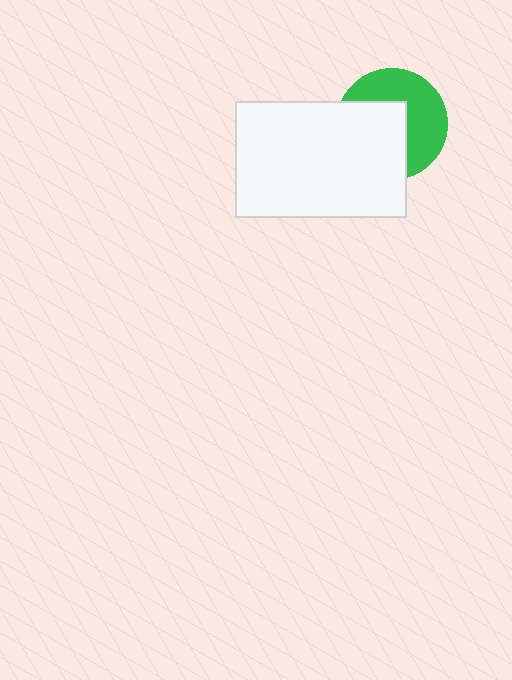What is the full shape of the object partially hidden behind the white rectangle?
The partially hidden object is a green circle.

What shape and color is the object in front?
The object in front is a white rectangle.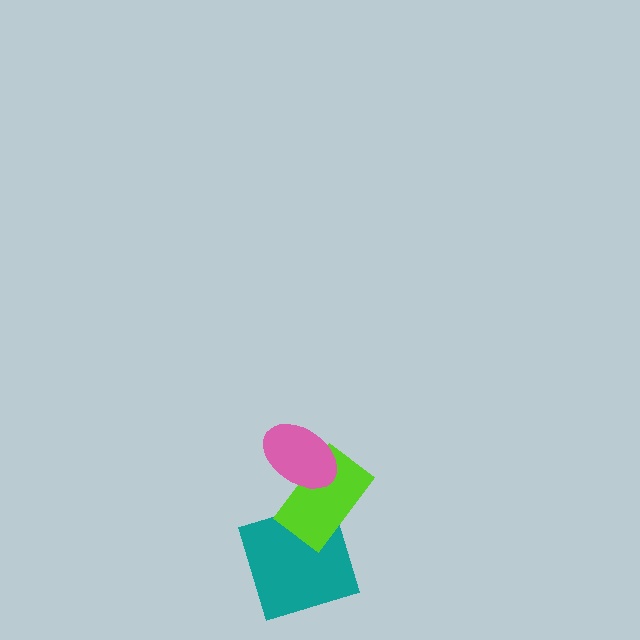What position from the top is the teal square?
The teal square is 3rd from the top.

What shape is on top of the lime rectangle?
The pink ellipse is on top of the lime rectangle.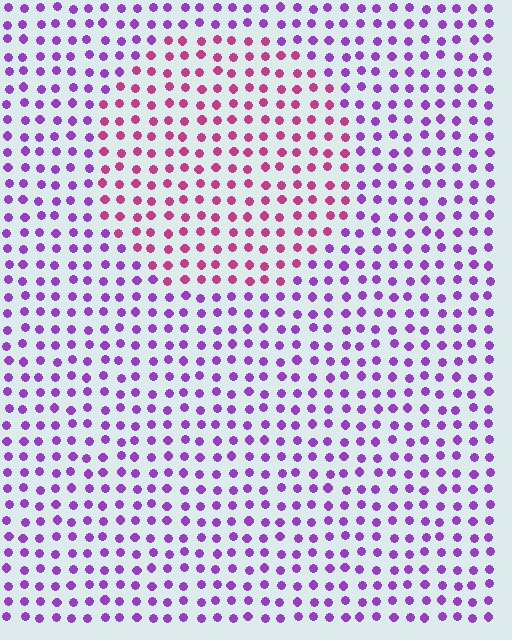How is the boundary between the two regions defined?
The boundary is defined purely by a slight shift in hue (about 45 degrees). Spacing, size, and orientation are identical on both sides.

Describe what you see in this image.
The image is filled with small purple elements in a uniform arrangement. A circle-shaped region is visible where the elements are tinted to a slightly different hue, forming a subtle color boundary.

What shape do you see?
I see a circle.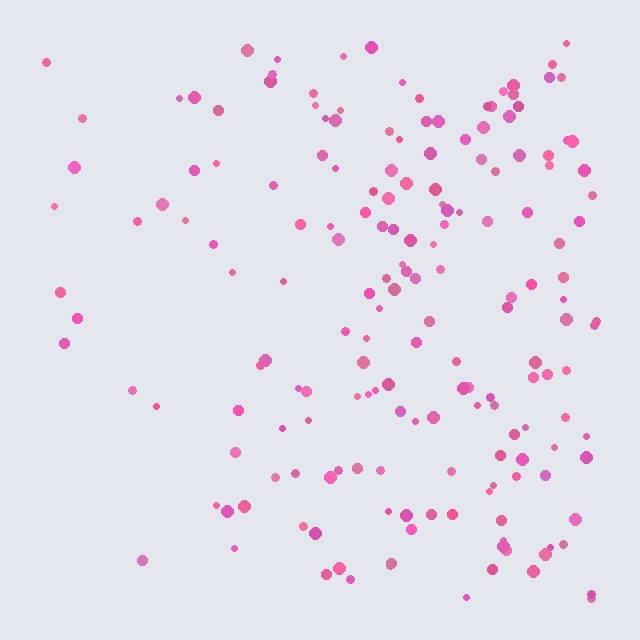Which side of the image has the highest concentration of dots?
The right.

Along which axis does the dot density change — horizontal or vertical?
Horizontal.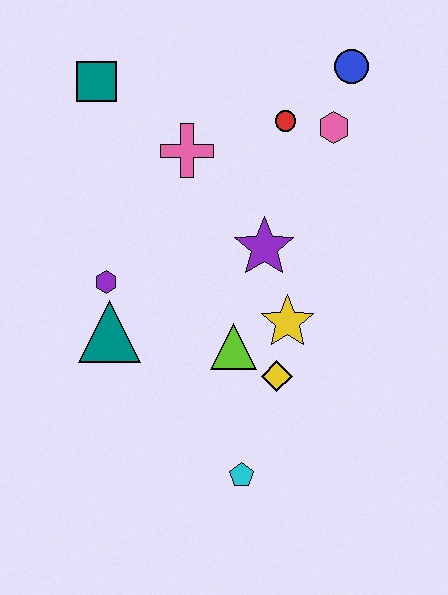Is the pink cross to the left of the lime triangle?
Yes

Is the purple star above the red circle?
No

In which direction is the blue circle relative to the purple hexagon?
The blue circle is to the right of the purple hexagon.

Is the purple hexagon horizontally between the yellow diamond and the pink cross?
No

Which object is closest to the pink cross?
The red circle is closest to the pink cross.